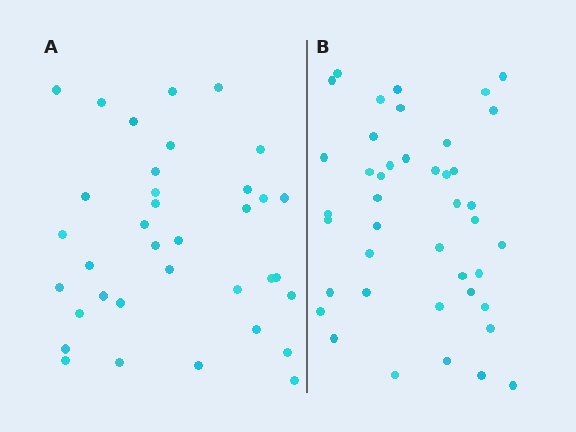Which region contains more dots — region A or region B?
Region B (the right region) has more dots.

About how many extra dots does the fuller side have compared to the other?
Region B has about 6 more dots than region A.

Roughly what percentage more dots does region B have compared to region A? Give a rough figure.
About 15% more.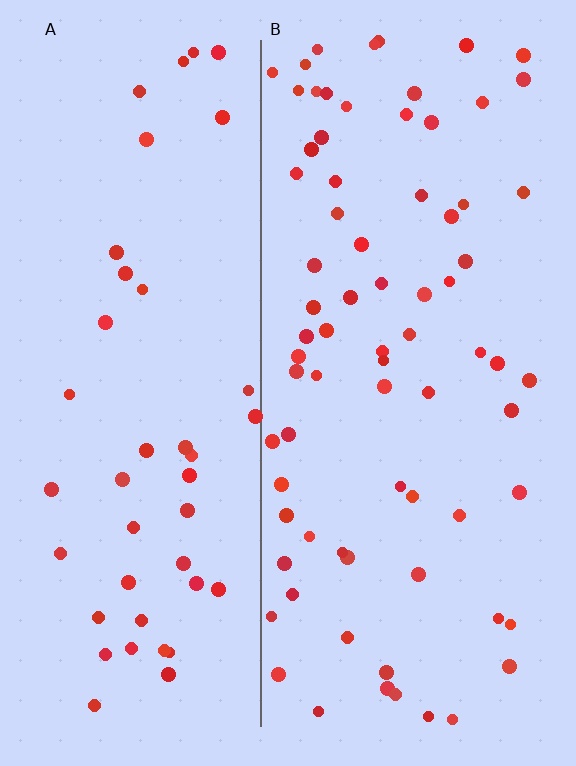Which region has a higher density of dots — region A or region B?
B (the right).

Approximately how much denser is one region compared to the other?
Approximately 1.7× — region B over region A.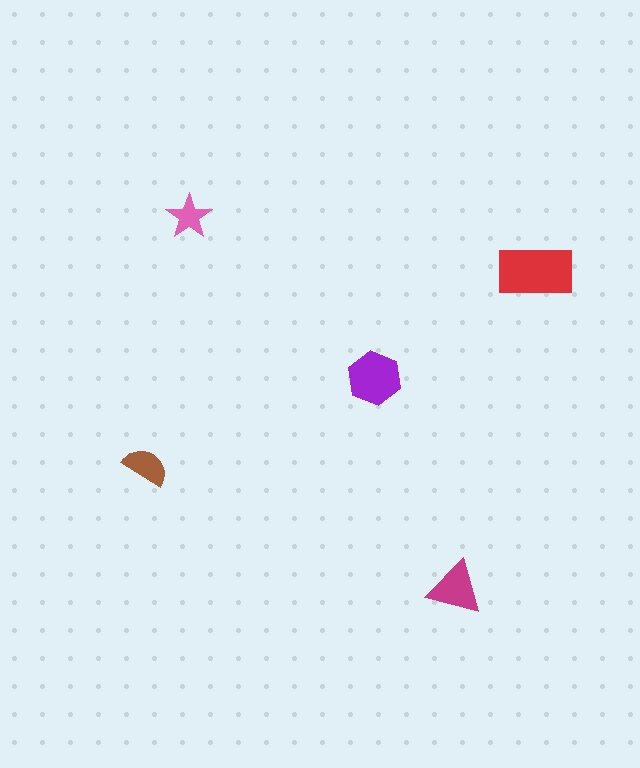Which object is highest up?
The pink star is topmost.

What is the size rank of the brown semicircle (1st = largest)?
4th.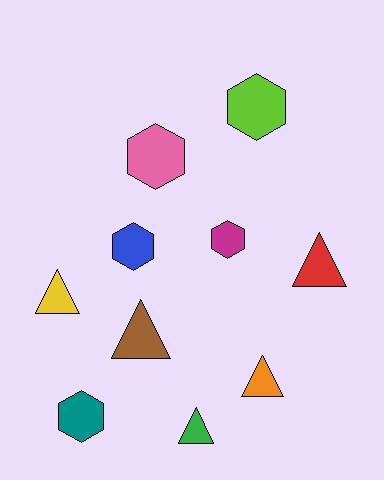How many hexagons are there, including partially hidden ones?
There are 5 hexagons.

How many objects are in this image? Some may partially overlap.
There are 10 objects.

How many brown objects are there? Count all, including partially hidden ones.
There is 1 brown object.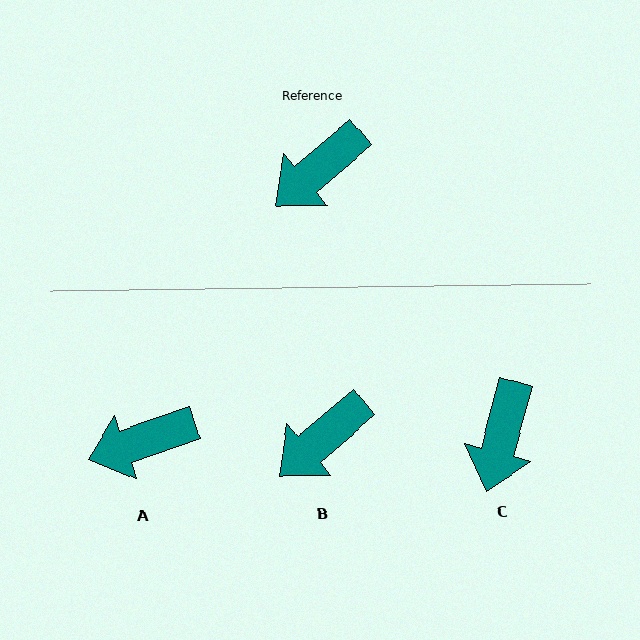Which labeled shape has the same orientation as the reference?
B.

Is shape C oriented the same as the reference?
No, it is off by about 34 degrees.